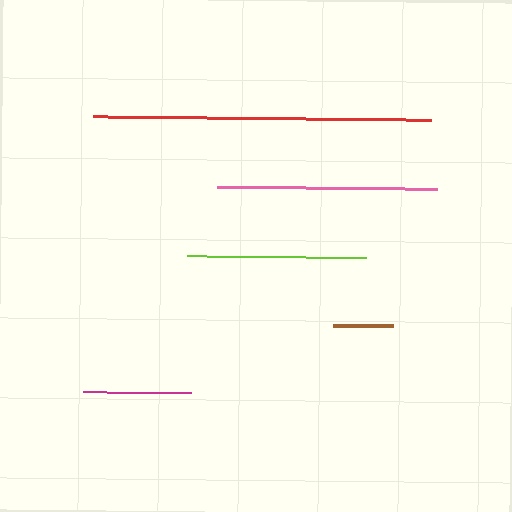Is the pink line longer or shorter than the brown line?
The pink line is longer than the brown line.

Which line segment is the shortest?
The brown line is the shortest at approximately 60 pixels.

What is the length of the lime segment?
The lime segment is approximately 180 pixels long.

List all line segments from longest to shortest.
From longest to shortest: red, pink, lime, magenta, brown.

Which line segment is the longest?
The red line is the longest at approximately 338 pixels.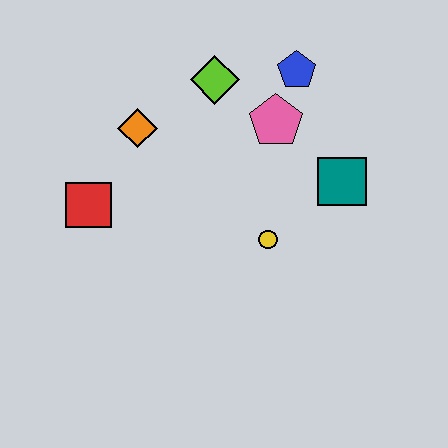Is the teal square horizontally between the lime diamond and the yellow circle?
No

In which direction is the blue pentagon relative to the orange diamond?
The blue pentagon is to the right of the orange diamond.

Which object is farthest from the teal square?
The red square is farthest from the teal square.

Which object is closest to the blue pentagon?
The pink pentagon is closest to the blue pentagon.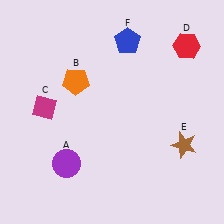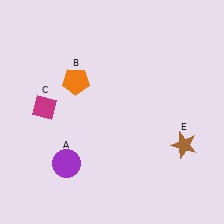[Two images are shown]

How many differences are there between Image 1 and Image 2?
There are 2 differences between the two images.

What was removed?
The blue pentagon (F), the red hexagon (D) were removed in Image 2.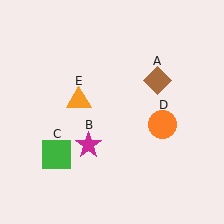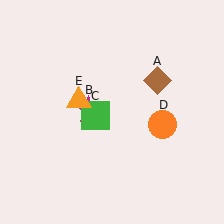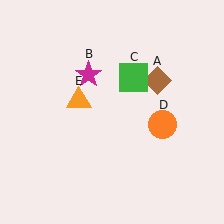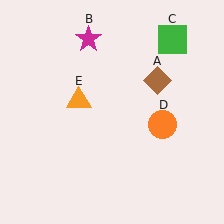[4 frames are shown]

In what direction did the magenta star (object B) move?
The magenta star (object B) moved up.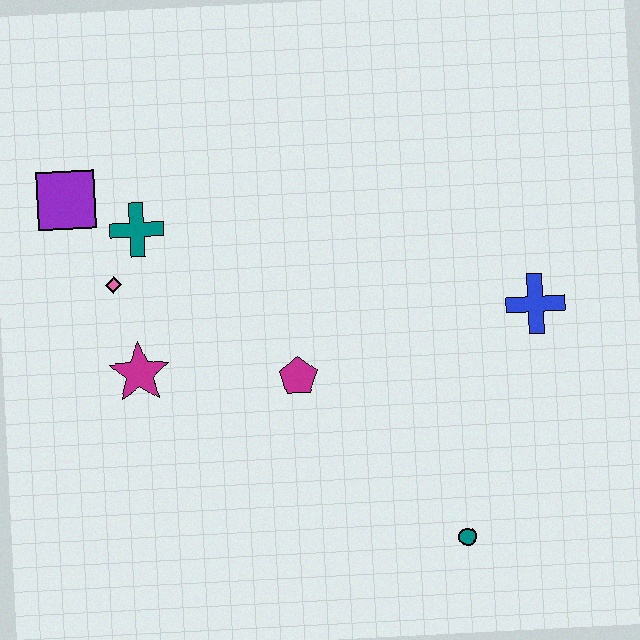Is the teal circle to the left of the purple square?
No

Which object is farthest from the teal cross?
The teal circle is farthest from the teal cross.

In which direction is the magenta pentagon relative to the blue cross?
The magenta pentagon is to the left of the blue cross.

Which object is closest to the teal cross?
The pink diamond is closest to the teal cross.